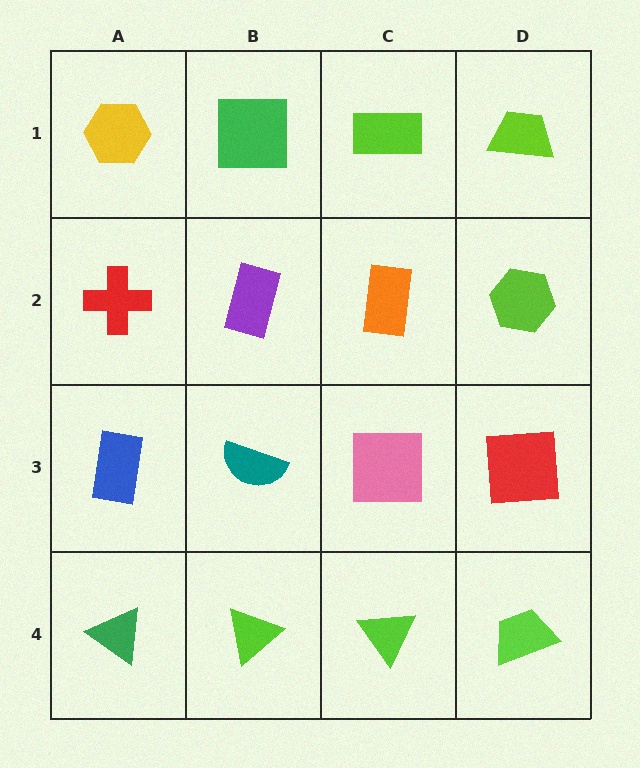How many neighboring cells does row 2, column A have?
3.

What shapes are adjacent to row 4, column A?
A blue rectangle (row 3, column A), a lime triangle (row 4, column B).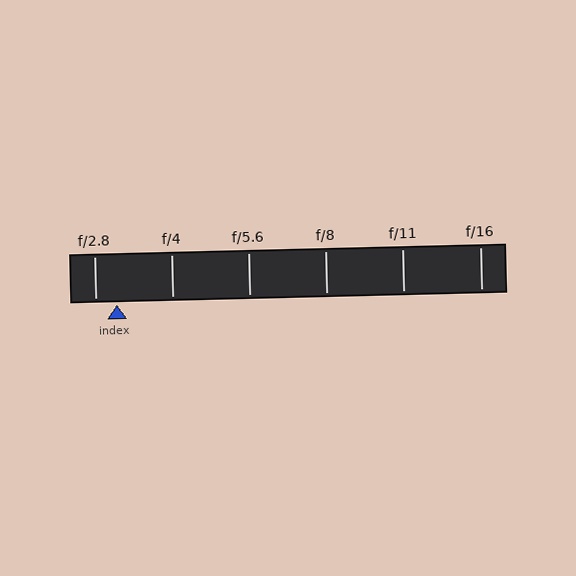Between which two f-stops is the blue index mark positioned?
The index mark is between f/2.8 and f/4.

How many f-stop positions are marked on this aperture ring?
There are 6 f-stop positions marked.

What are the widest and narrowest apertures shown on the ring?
The widest aperture shown is f/2.8 and the narrowest is f/16.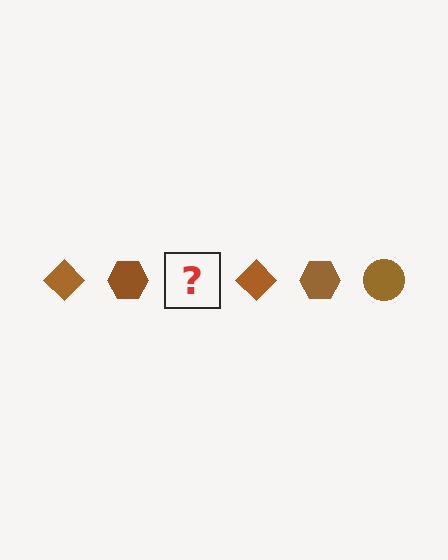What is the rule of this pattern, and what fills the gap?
The rule is that the pattern cycles through diamond, hexagon, circle shapes in brown. The gap should be filled with a brown circle.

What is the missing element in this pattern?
The missing element is a brown circle.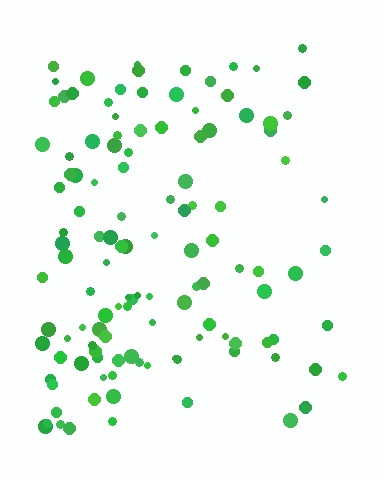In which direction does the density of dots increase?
From right to left, with the left side densest.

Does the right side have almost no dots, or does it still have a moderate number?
Still a moderate number, just noticeably fewer than the left.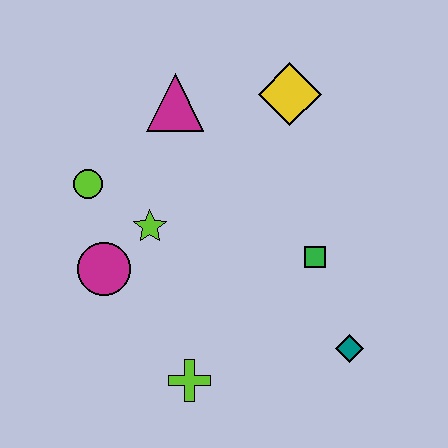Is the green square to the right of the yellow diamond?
Yes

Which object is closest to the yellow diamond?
The magenta triangle is closest to the yellow diamond.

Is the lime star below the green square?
No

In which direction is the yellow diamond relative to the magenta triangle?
The yellow diamond is to the right of the magenta triangle.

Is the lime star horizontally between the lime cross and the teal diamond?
No